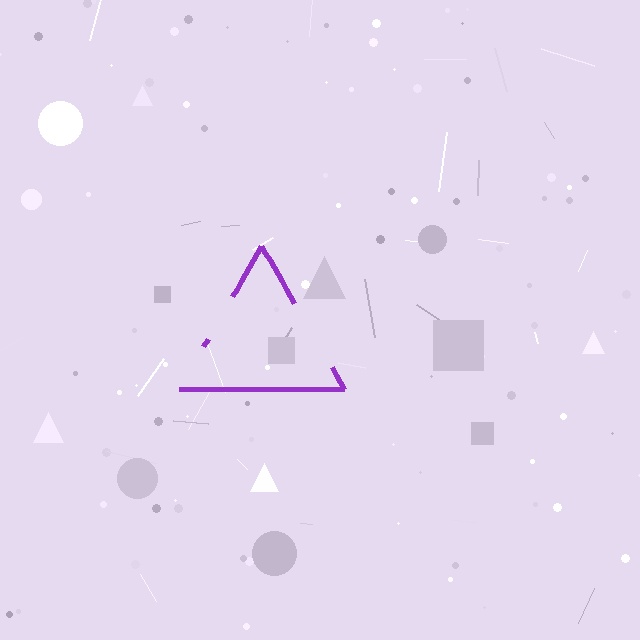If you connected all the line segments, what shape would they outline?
They would outline a triangle.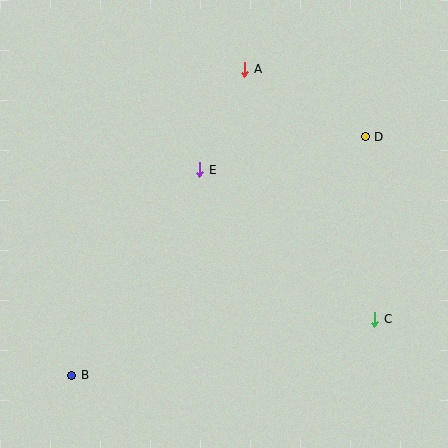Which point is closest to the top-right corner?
Point D is closest to the top-right corner.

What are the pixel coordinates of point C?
Point C is at (375, 319).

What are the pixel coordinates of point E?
Point E is at (200, 170).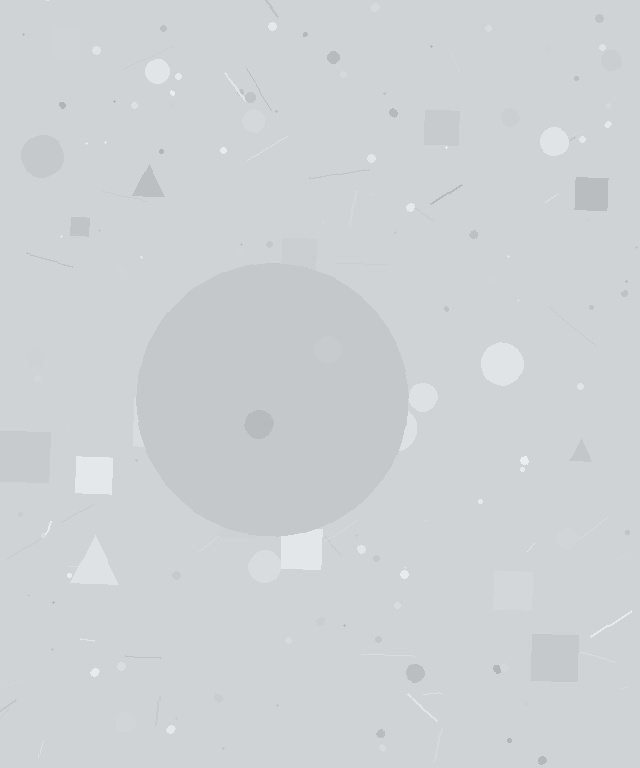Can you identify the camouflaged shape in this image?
The camouflaged shape is a circle.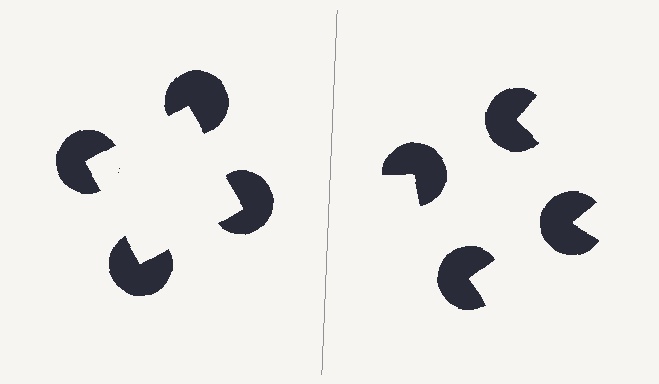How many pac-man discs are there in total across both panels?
8 — 4 on each side.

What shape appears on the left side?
An illusory square.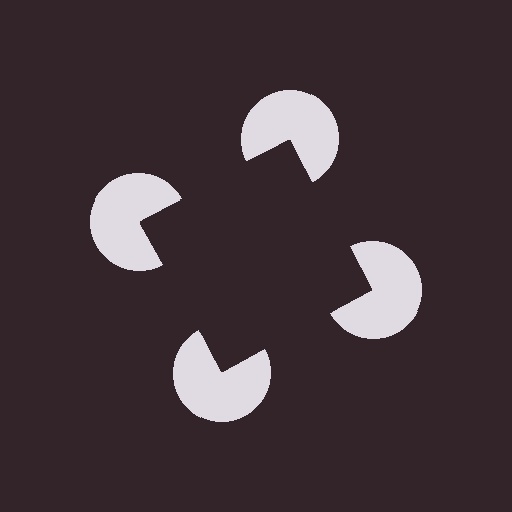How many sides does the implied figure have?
4 sides.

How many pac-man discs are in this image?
There are 4 — one at each vertex of the illusory square.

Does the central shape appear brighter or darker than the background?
It typically appears slightly darker than the background, even though no actual brightness change is drawn.